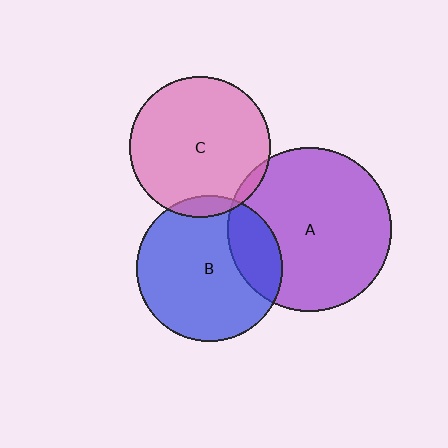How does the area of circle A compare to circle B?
Approximately 1.3 times.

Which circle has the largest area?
Circle A (purple).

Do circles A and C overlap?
Yes.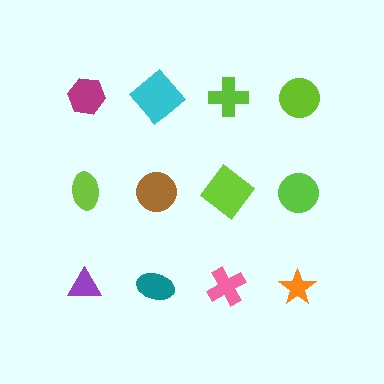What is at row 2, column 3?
A lime diamond.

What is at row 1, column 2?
A cyan diamond.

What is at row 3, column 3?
A pink cross.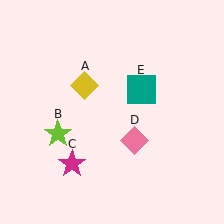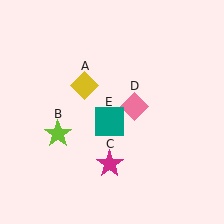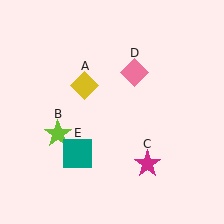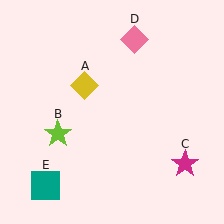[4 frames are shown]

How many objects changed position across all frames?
3 objects changed position: magenta star (object C), pink diamond (object D), teal square (object E).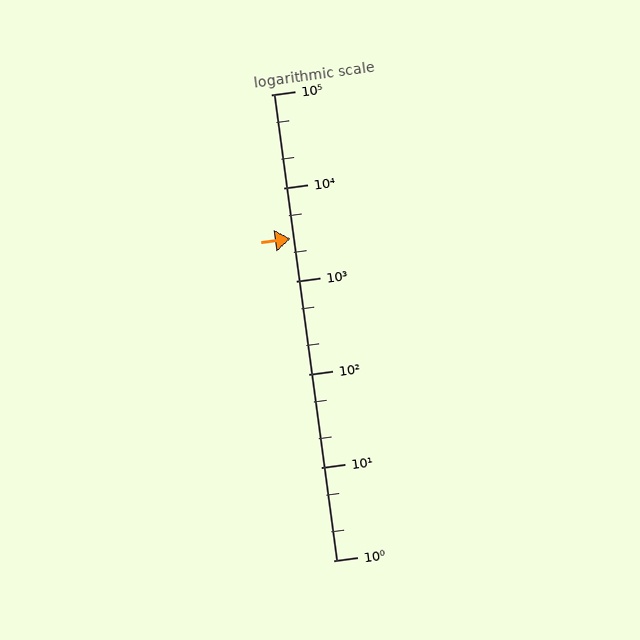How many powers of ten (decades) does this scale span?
The scale spans 5 decades, from 1 to 100000.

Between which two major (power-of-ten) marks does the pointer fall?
The pointer is between 1000 and 10000.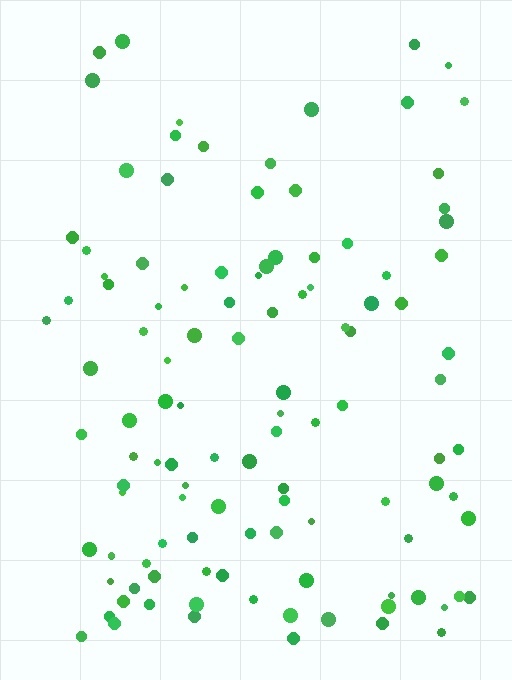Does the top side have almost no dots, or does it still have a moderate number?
Still a moderate number, just noticeably fewer than the bottom.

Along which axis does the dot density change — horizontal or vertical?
Vertical.